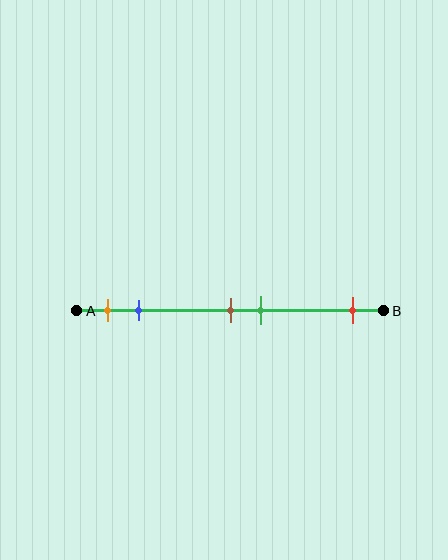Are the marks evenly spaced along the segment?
No, the marks are not evenly spaced.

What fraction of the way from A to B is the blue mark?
The blue mark is approximately 20% (0.2) of the way from A to B.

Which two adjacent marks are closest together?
The brown and green marks are the closest adjacent pair.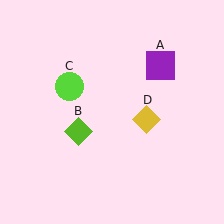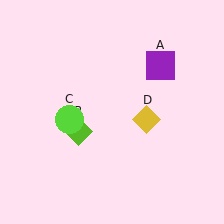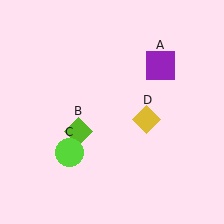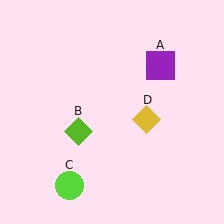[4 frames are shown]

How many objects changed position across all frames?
1 object changed position: lime circle (object C).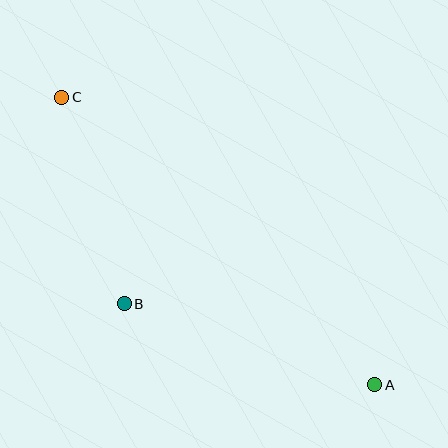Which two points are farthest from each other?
Points A and C are farthest from each other.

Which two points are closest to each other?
Points B and C are closest to each other.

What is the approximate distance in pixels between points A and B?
The distance between A and B is approximately 263 pixels.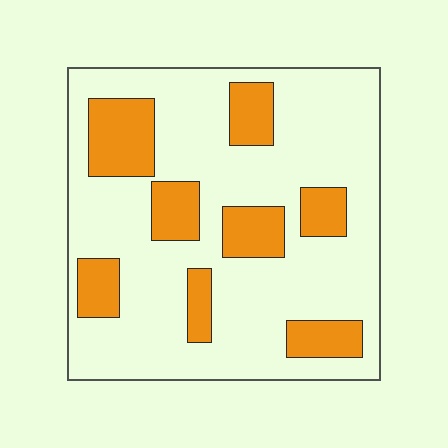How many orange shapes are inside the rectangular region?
8.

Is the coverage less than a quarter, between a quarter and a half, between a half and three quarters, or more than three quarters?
Less than a quarter.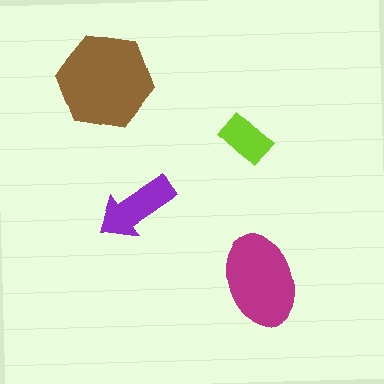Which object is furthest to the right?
The magenta ellipse is rightmost.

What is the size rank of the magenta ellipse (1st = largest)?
2nd.